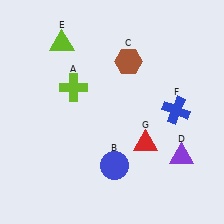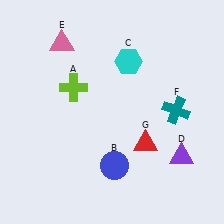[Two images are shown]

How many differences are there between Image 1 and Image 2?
There are 3 differences between the two images.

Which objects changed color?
C changed from brown to cyan. E changed from lime to pink. F changed from blue to teal.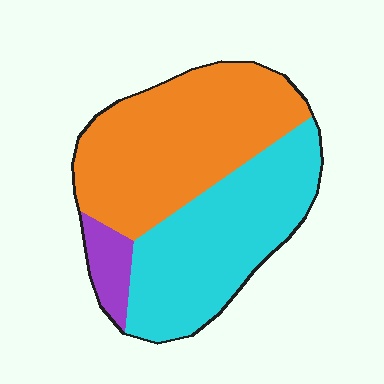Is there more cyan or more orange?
Orange.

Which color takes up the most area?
Orange, at roughly 50%.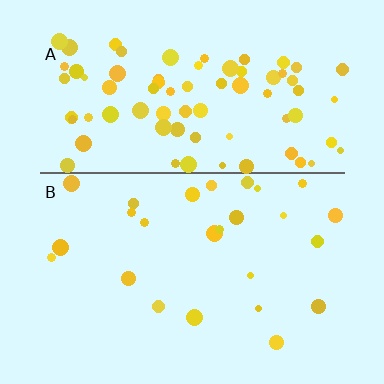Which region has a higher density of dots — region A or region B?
A (the top).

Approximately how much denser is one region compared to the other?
Approximately 3.1× — region A over region B.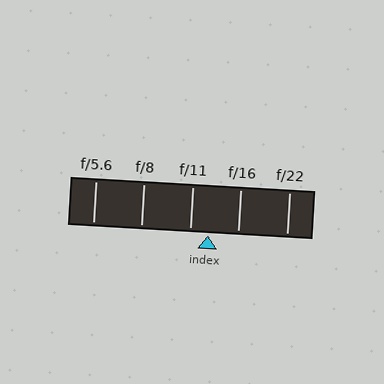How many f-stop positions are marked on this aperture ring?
There are 5 f-stop positions marked.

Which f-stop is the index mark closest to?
The index mark is closest to f/11.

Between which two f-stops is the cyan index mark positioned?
The index mark is between f/11 and f/16.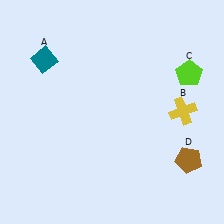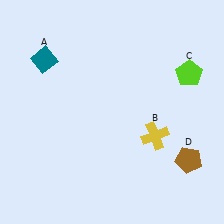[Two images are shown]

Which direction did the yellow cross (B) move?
The yellow cross (B) moved left.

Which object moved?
The yellow cross (B) moved left.